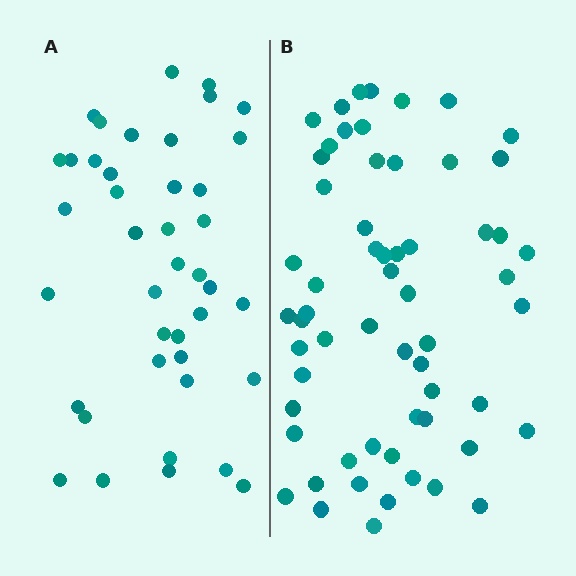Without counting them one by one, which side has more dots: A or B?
Region B (the right region) has more dots.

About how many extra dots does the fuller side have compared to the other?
Region B has approximately 20 more dots than region A.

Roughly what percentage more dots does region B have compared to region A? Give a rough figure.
About 45% more.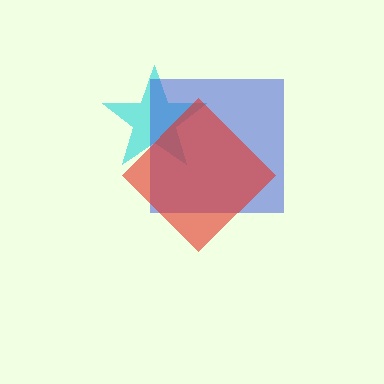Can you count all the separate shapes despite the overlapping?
Yes, there are 3 separate shapes.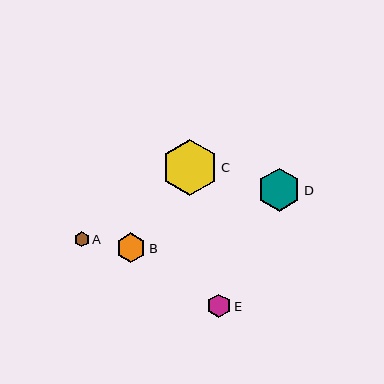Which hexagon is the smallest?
Hexagon A is the smallest with a size of approximately 15 pixels.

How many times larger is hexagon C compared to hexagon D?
Hexagon C is approximately 1.3 times the size of hexagon D.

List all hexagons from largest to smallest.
From largest to smallest: C, D, B, E, A.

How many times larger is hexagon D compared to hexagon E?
Hexagon D is approximately 1.8 times the size of hexagon E.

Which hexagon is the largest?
Hexagon C is the largest with a size of approximately 56 pixels.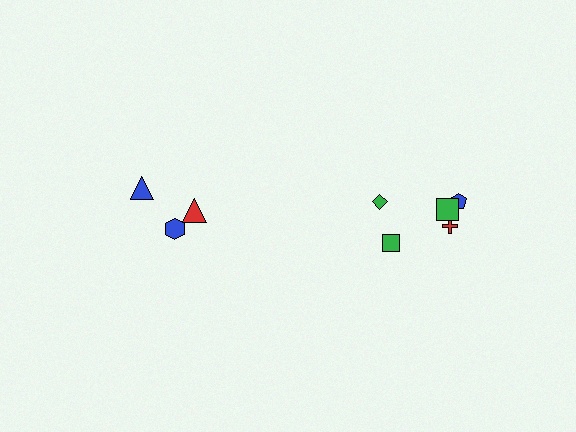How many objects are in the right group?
There are 5 objects.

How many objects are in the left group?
There are 3 objects.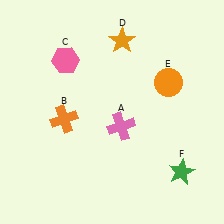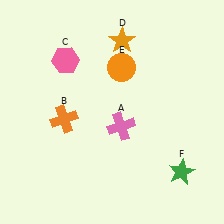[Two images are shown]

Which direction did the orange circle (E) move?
The orange circle (E) moved left.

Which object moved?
The orange circle (E) moved left.